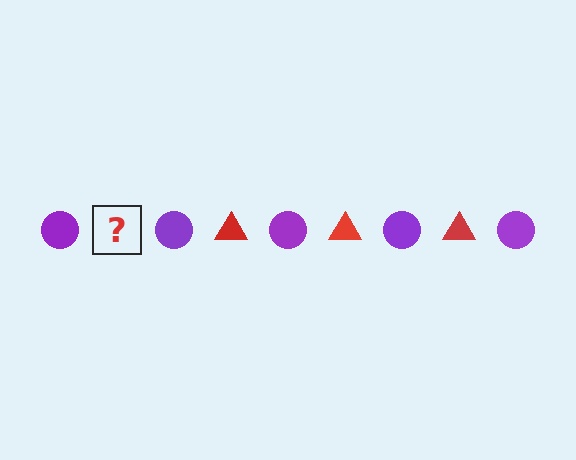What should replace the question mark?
The question mark should be replaced with a red triangle.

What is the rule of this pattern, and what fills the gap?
The rule is that the pattern alternates between purple circle and red triangle. The gap should be filled with a red triangle.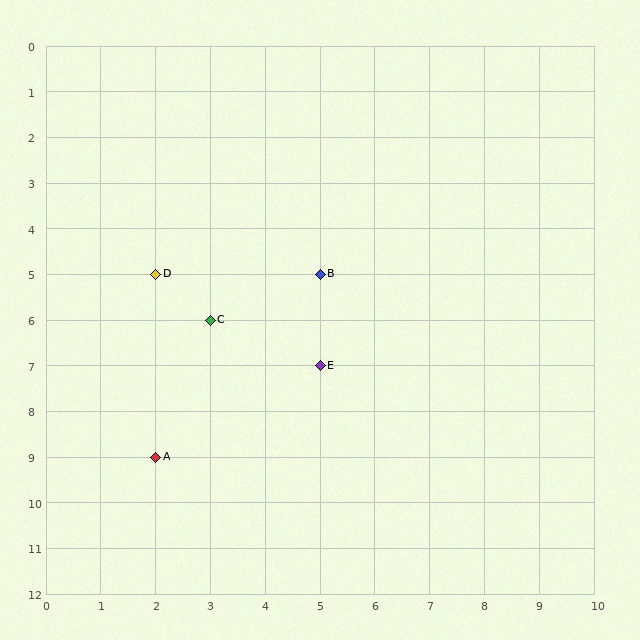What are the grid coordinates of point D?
Point D is at grid coordinates (2, 5).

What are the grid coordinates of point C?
Point C is at grid coordinates (3, 6).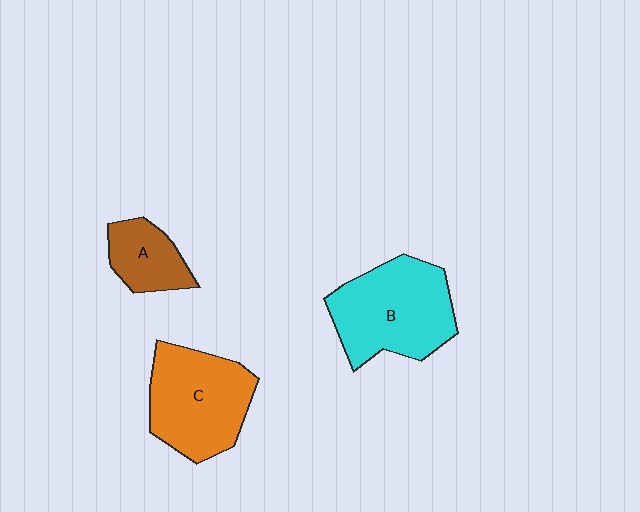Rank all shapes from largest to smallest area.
From largest to smallest: B (cyan), C (orange), A (brown).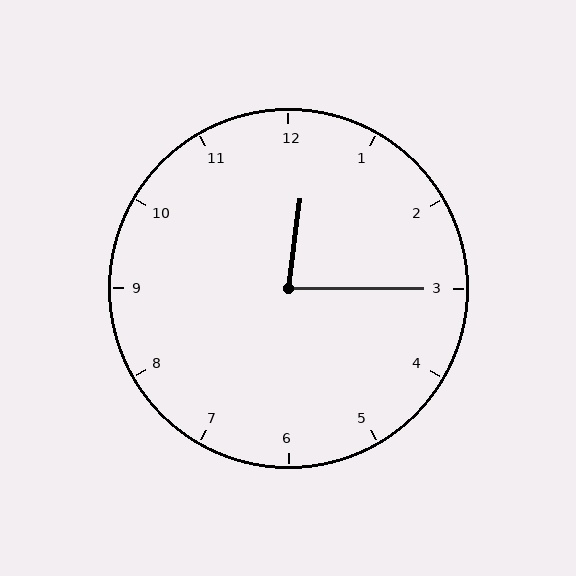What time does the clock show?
12:15.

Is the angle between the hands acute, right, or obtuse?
It is acute.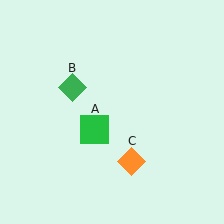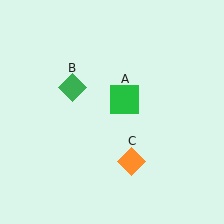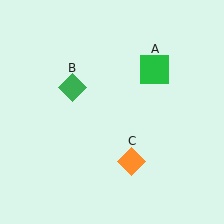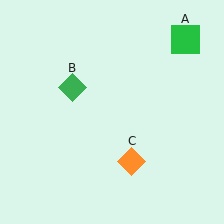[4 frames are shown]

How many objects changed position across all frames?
1 object changed position: green square (object A).